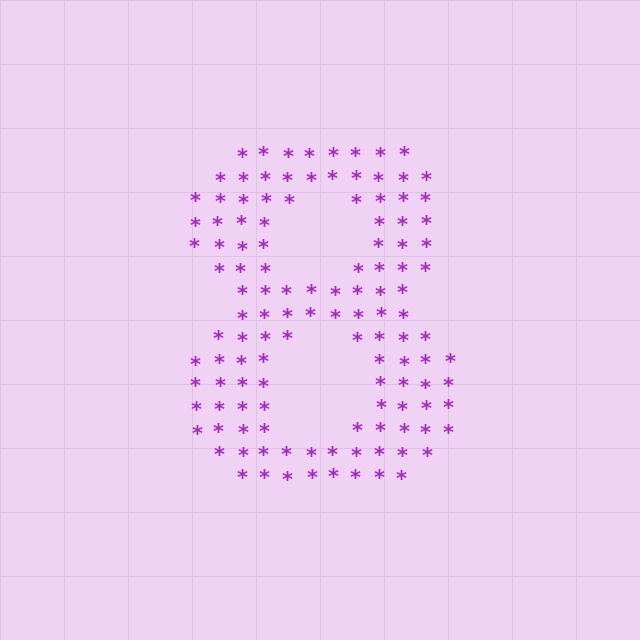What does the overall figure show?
The overall figure shows the digit 8.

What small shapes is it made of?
It is made of small asterisks.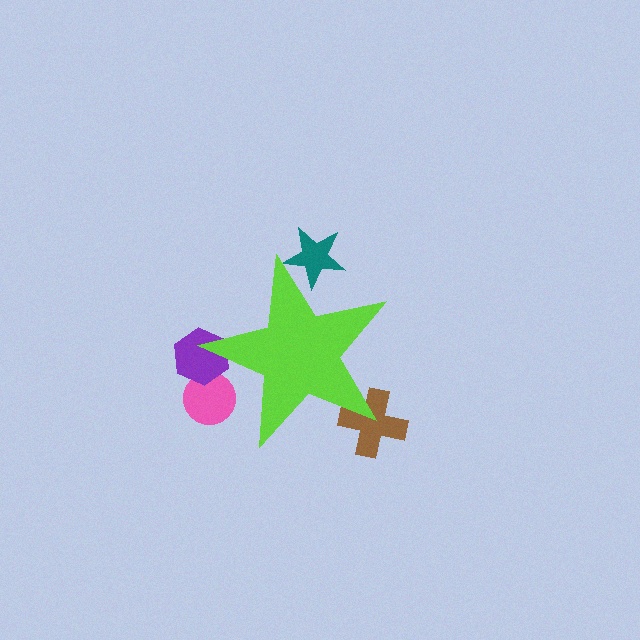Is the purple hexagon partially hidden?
Yes, the purple hexagon is partially hidden behind the lime star.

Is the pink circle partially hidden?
Yes, the pink circle is partially hidden behind the lime star.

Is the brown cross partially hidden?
Yes, the brown cross is partially hidden behind the lime star.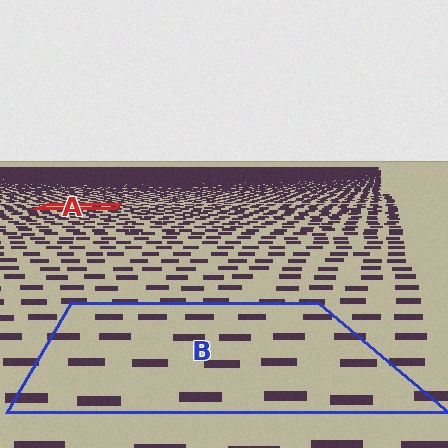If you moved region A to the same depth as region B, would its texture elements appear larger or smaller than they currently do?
They would appear larger. At a closer depth, the same texture elements are projected at a bigger on-screen size.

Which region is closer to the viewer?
Region B is closer. The texture elements there are larger and more spread out.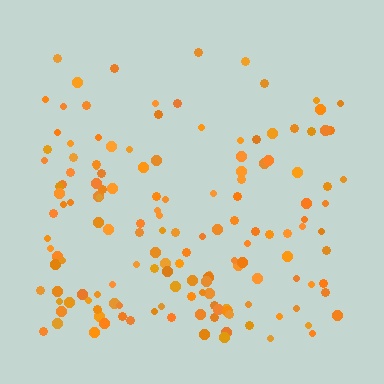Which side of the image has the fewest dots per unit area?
The top.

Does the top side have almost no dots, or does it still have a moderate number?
Still a moderate number, just noticeably fewer than the bottom.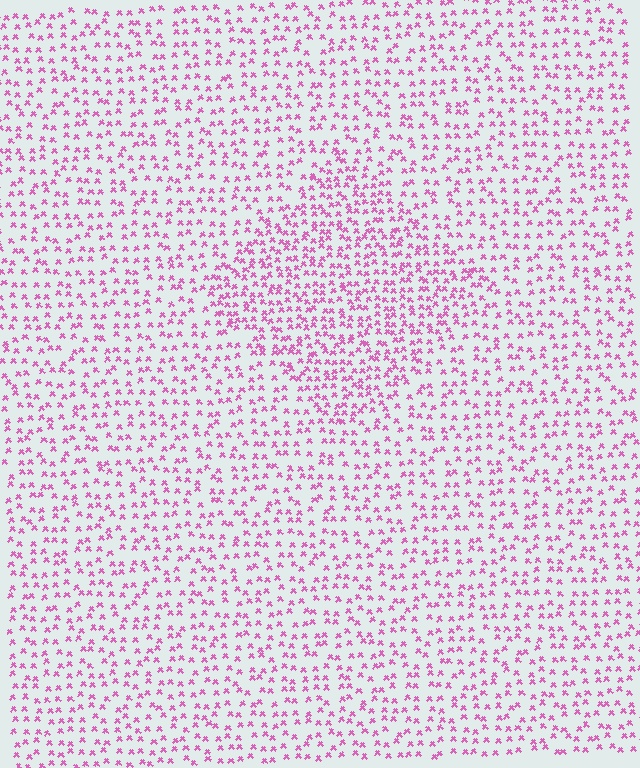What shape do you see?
I see a diamond.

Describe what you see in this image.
The image contains small pink elements arranged at two different densities. A diamond-shaped region is visible where the elements are more densely packed than the surrounding area.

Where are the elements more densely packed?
The elements are more densely packed inside the diamond boundary.